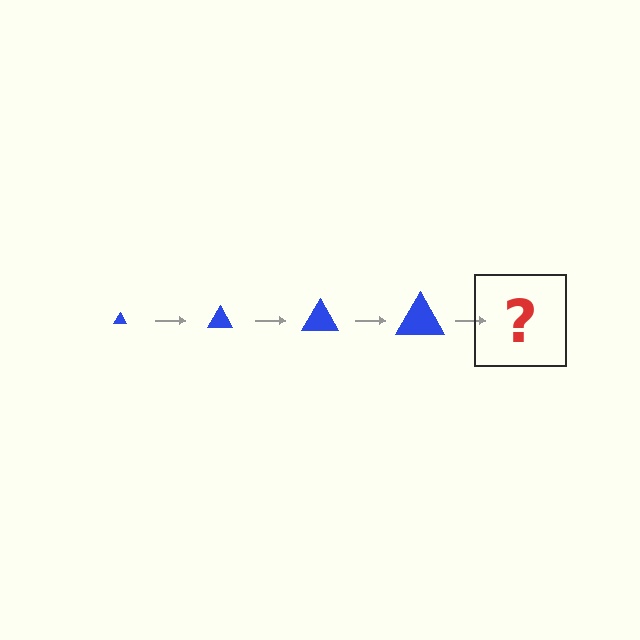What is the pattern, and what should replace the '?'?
The pattern is that the triangle gets progressively larger each step. The '?' should be a blue triangle, larger than the previous one.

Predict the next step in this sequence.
The next step is a blue triangle, larger than the previous one.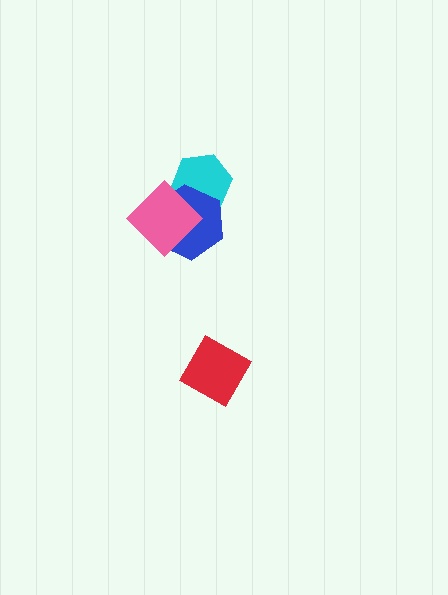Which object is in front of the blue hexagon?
The pink diamond is in front of the blue hexagon.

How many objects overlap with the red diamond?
0 objects overlap with the red diamond.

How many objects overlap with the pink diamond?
2 objects overlap with the pink diamond.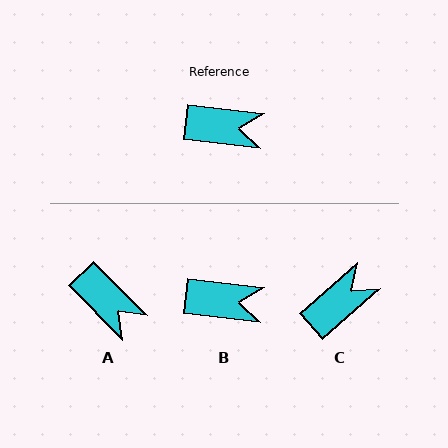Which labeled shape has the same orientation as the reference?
B.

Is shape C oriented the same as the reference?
No, it is off by about 48 degrees.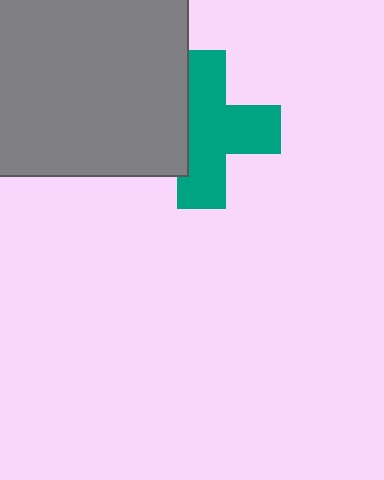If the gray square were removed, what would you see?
You would see the complete teal cross.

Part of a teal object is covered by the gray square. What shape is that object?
It is a cross.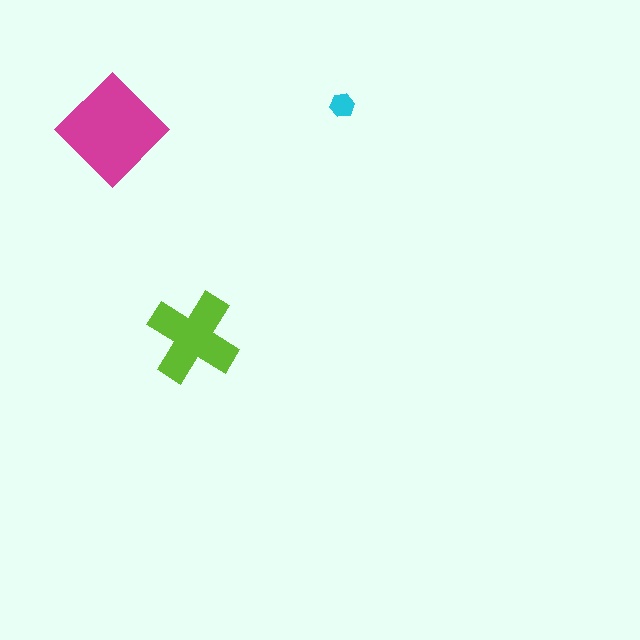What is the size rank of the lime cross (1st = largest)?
2nd.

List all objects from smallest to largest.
The cyan hexagon, the lime cross, the magenta diamond.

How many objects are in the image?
There are 3 objects in the image.